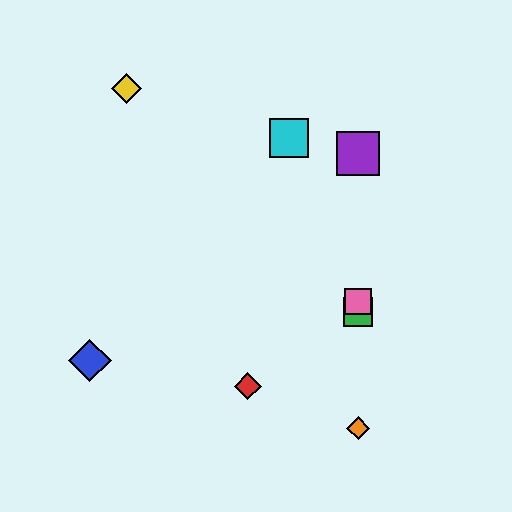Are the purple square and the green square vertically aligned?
Yes, both are at x≈358.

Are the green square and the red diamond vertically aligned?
No, the green square is at x≈358 and the red diamond is at x≈248.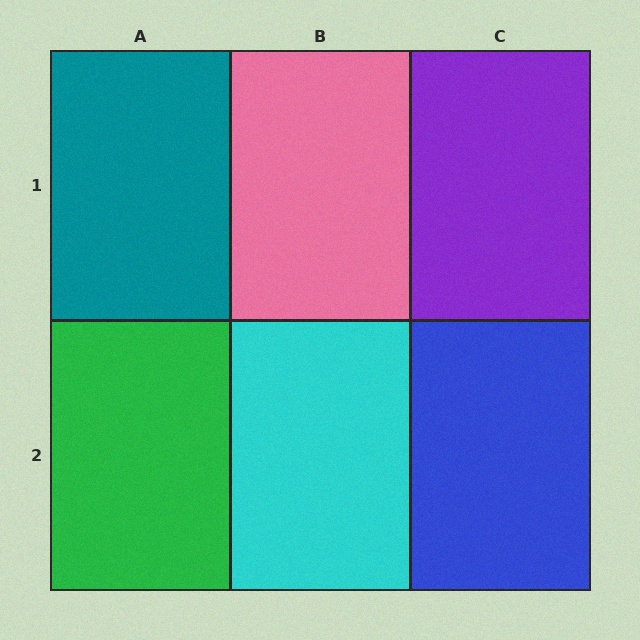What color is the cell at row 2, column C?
Blue.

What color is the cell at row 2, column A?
Green.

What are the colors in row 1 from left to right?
Teal, pink, purple.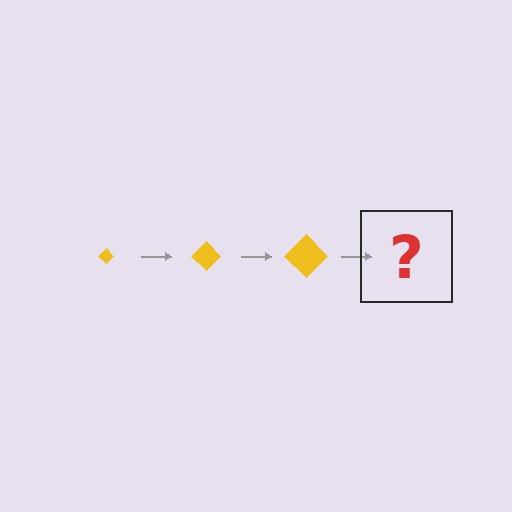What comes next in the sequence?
The next element should be a yellow diamond, larger than the previous one.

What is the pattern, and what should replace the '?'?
The pattern is that the diamond gets progressively larger each step. The '?' should be a yellow diamond, larger than the previous one.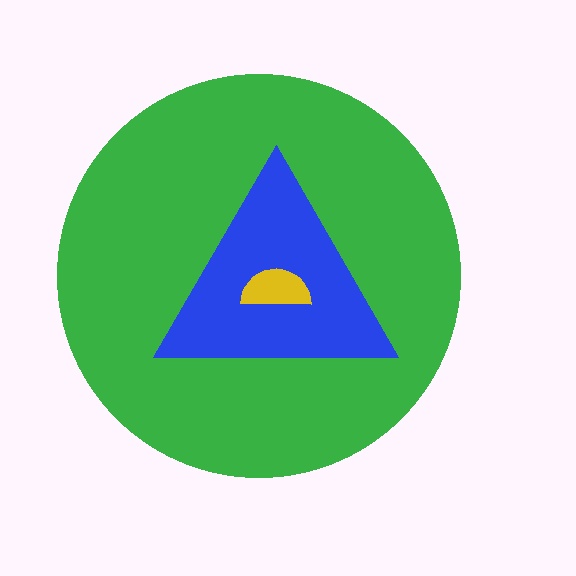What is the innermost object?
The yellow semicircle.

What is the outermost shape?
The green circle.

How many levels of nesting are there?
3.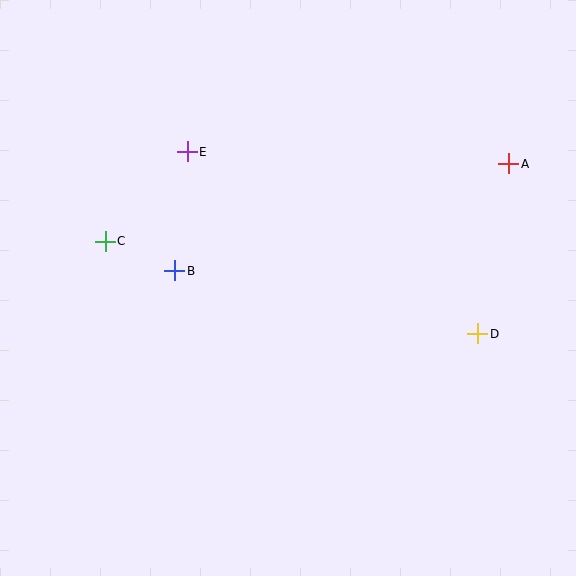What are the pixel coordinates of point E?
Point E is at (187, 152).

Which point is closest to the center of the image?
Point B at (175, 271) is closest to the center.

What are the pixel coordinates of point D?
Point D is at (478, 334).